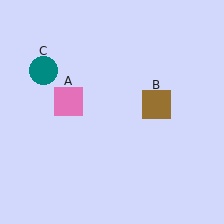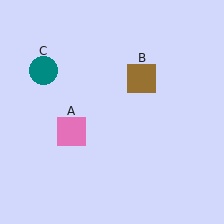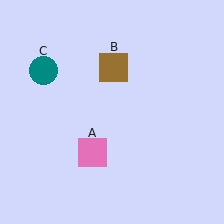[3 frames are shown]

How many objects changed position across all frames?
2 objects changed position: pink square (object A), brown square (object B).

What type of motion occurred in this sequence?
The pink square (object A), brown square (object B) rotated counterclockwise around the center of the scene.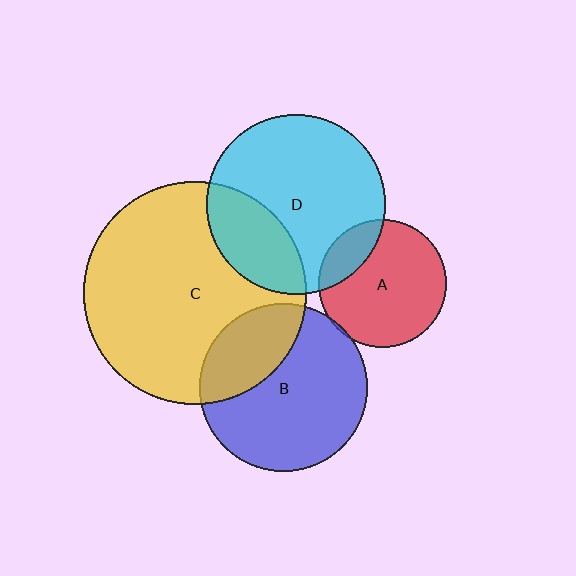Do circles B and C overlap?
Yes.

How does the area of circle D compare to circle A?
Approximately 2.0 times.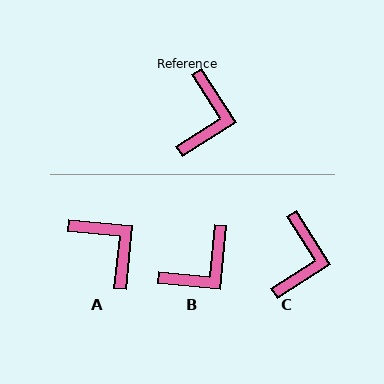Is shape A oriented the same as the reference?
No, it is off by about 52 degrees.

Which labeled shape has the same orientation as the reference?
C.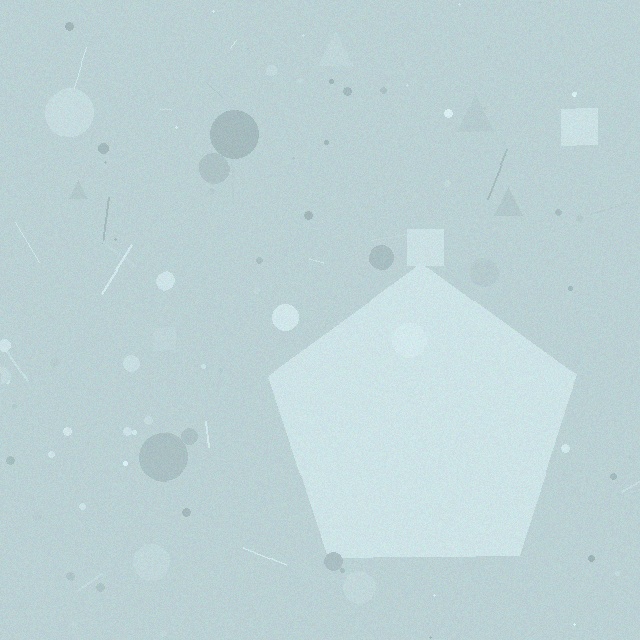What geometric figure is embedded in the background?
A pentagon is embedded in the background.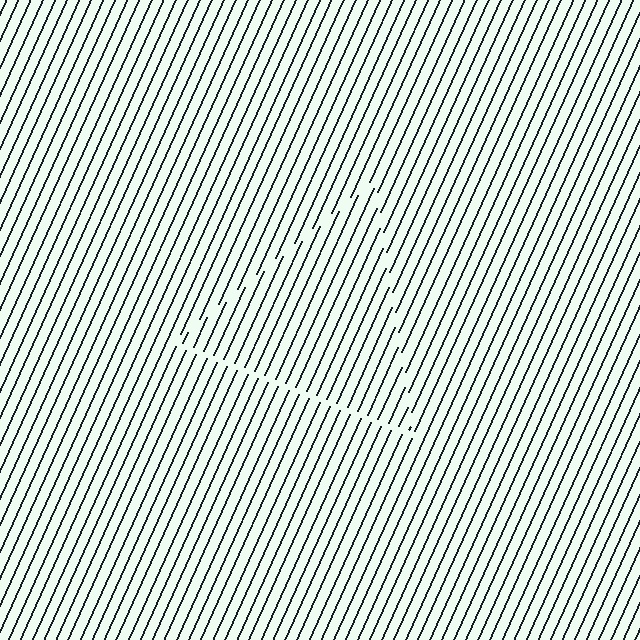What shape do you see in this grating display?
An illusory triangle. The interior of the shape contains the same grating, shifted by half a period — the contour is defined by the phase discontinuity where line-ends from the inner and outer gratings abut.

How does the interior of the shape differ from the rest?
The interior of the shape contains the same grating, shifted by half a period — the contour is defined by the phase discontinuity where line-ends from the inner and outer gratings abut.